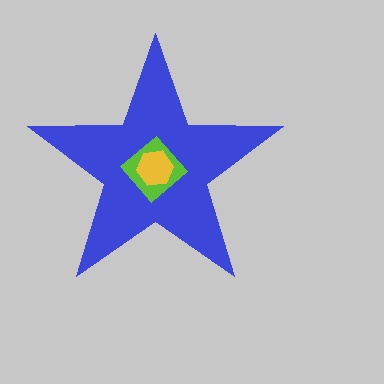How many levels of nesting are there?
3.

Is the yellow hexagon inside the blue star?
Yes.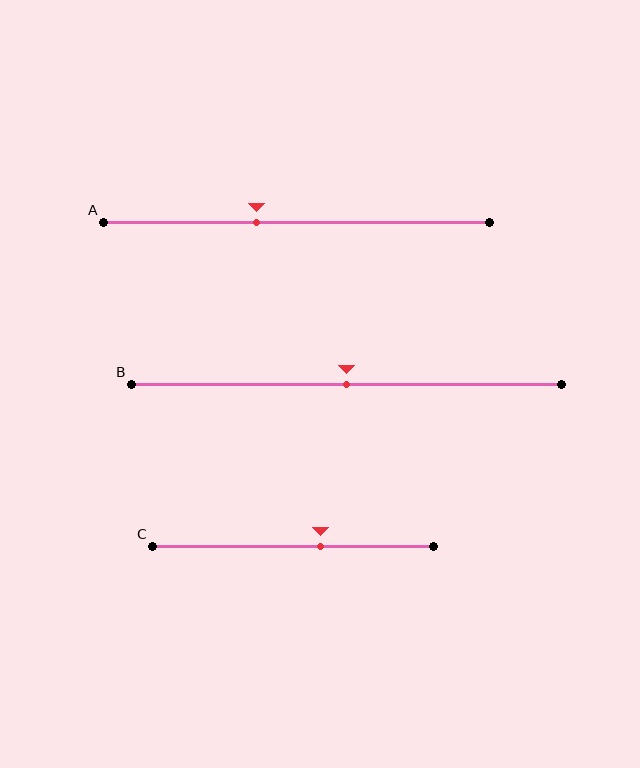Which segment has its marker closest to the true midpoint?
Segment B has its marker closest to the true midpoint.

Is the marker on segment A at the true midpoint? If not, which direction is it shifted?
No, the marker on segment A is shifted to the left by about 10% of the segment length.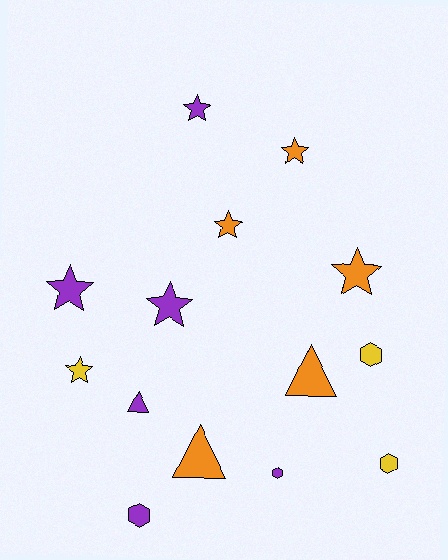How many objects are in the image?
There are 14 objects.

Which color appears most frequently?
Purple, with 6 objects.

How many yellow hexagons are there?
There are 2 yellow hexagons.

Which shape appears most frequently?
Star, with 7 objects.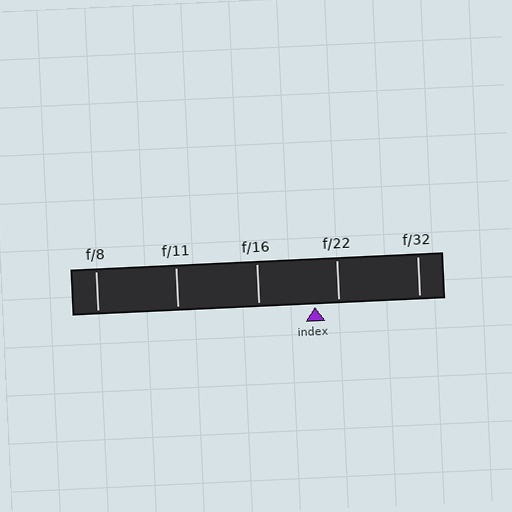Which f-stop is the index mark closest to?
The index mark is closest to f/22.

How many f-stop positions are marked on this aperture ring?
There are 5 f-stop positions marked.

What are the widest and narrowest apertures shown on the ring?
The widest aperture shown is f/8 and the narrowest is f/32.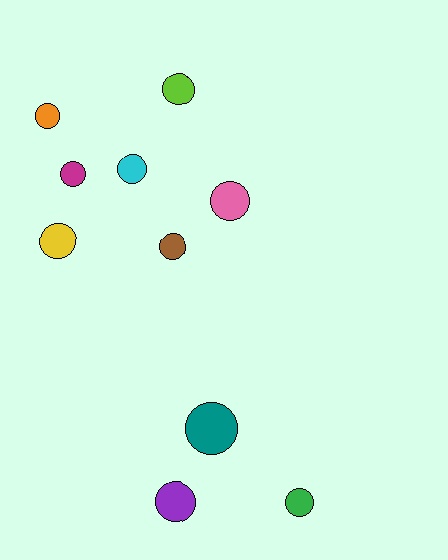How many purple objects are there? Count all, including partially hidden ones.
There is 1 purple object.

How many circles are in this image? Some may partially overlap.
There are 10 circles.